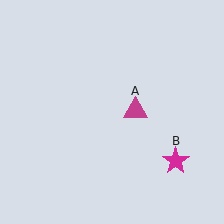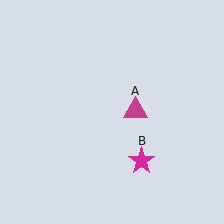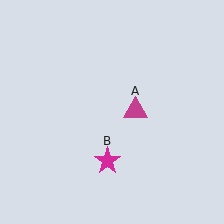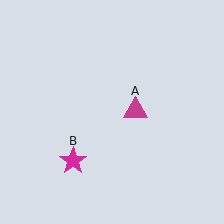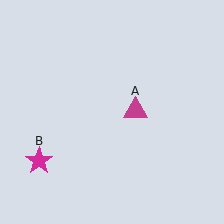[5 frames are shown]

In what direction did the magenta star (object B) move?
The magenta star (object B) moved left.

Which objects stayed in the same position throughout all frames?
Magenta triangle (object A) remained stationary.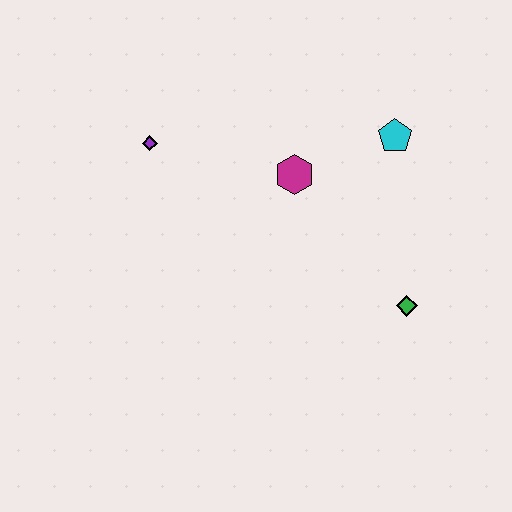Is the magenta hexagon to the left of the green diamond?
Yes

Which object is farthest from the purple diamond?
The green diamond is farthest from the purple diamond.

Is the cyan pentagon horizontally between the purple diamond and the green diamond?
Yes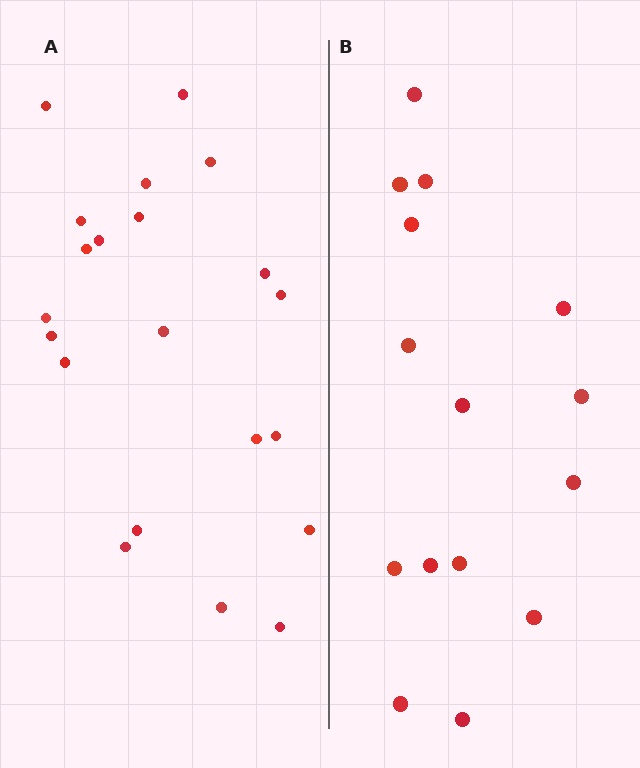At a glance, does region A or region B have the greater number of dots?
Region A (the left region) has more dots.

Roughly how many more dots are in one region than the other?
Region A has about 6 more dots than region B.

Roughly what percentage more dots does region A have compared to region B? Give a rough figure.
About 40% more.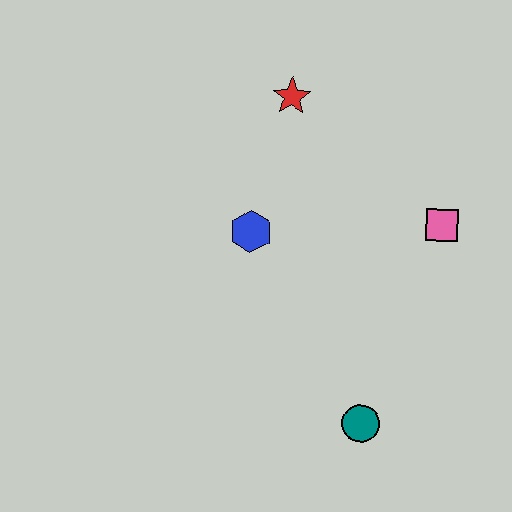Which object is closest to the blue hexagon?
The red star is closest to the blue hexagon.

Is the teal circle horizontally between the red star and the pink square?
Yes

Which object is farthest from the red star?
The teal circle is farthest from the red star.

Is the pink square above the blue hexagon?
Yes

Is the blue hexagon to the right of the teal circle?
No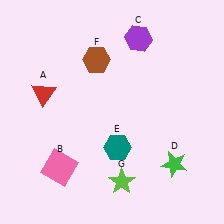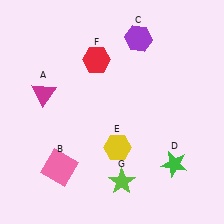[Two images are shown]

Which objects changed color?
A changed from red to magenta. E changed from teal to yellow. F changed from brown to red.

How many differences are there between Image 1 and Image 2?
There are 3 differences between the two images.